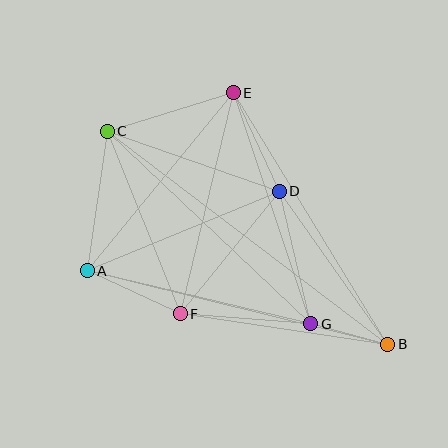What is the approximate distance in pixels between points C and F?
The distance between C and F is approximately 197 pixels.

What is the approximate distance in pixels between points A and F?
The distance between A and F is approximately 103 pixels.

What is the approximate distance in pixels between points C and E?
The distance between C and E is approximately 132 pixels.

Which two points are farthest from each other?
Points B and C are farthest from each other.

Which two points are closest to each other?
Points B and G are closest to each other.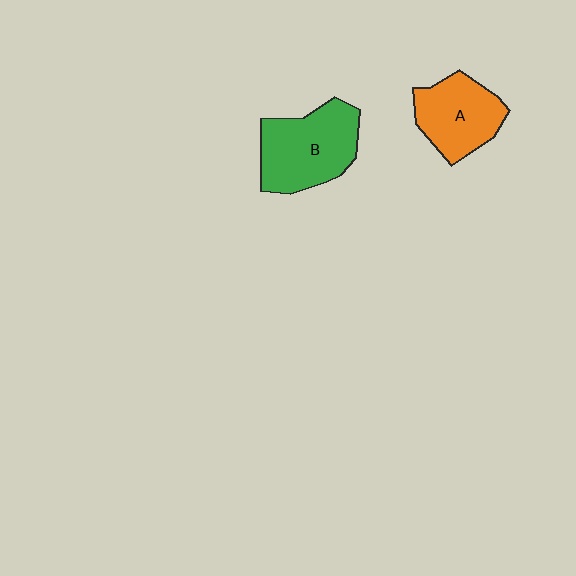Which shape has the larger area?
Shape B (green).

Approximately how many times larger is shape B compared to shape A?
Approximately 1.2 times.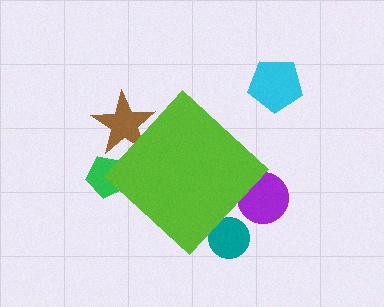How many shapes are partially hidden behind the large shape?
4 shapes are partially hidden.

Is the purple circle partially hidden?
Yes, the purple circle is partially hidden behind the lime diamond.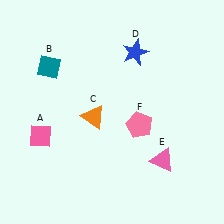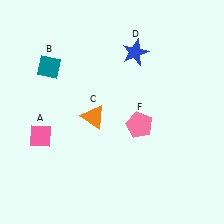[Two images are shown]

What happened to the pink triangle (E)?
The pink triangle (E) was removed in Image 2. It was in the bottom-right area of Image 1.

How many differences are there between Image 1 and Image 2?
There is 1 difference between the two images.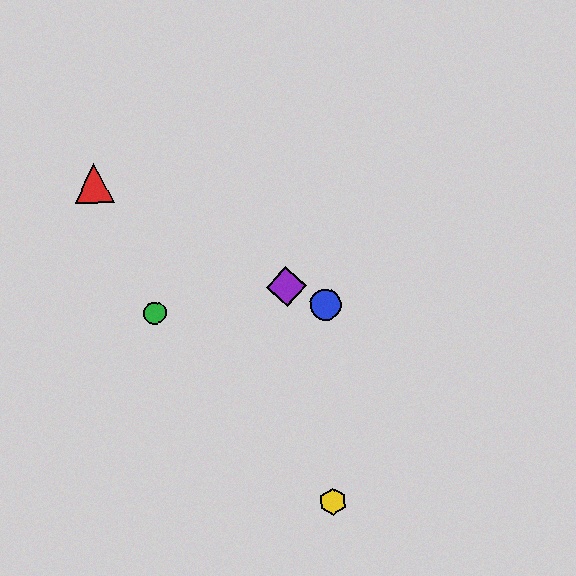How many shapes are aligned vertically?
2 shapes (the blue circle, the yellow hexagon) are aligned vertically.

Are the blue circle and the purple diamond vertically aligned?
No, the blue circle is at x≈326 and the purple diamond is at x≈286.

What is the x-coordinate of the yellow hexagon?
The yellow hexagon is at x≈333.